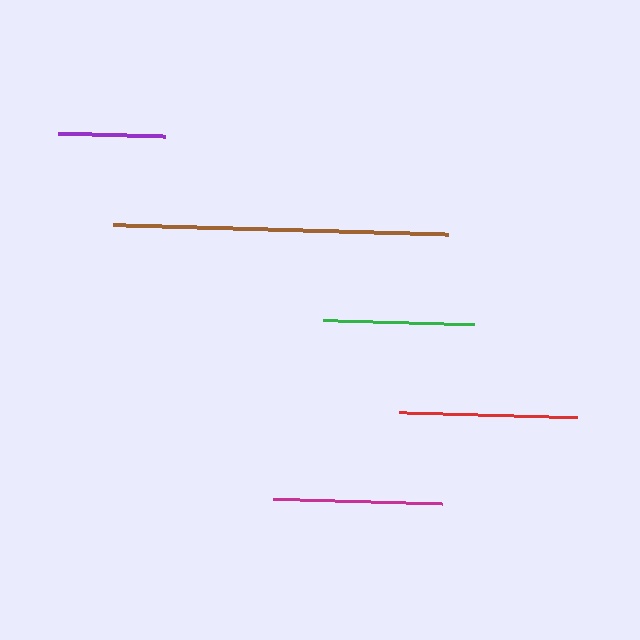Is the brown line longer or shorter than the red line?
The brown line is longer than the red line.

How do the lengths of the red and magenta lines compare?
The red and magenta lines are approximately the same length.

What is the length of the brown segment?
The brown segment is approximately 336 pixels long.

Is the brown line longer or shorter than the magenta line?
The brown line is longer than the magenta line.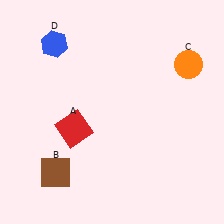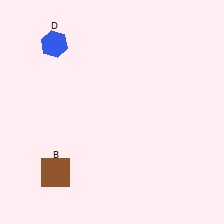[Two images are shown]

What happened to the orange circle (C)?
The orange circle (C) was removed in Image 2. It was in the top-right area of Image 1.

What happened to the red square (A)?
The red square (A) was removed in Image 2. It was in the bottom-left area of Image 1.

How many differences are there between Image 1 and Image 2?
There are 2 differences between the two images.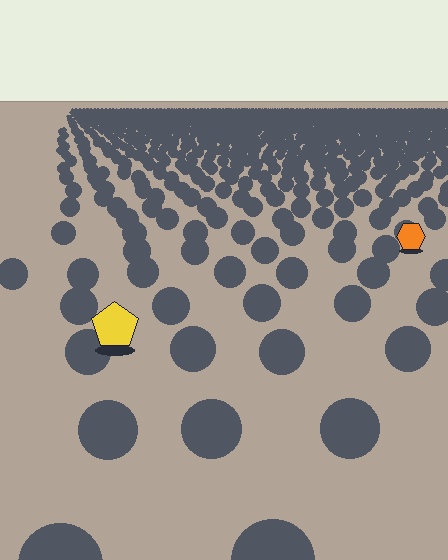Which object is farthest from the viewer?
The orange hexagon is farthest from the viewer. It appears smaller and the ground texture around it is denser.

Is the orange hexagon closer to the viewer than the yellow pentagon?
No. The yellow pentagon is closer — you can tell from the texture gradient: the ground texture is coarser near it.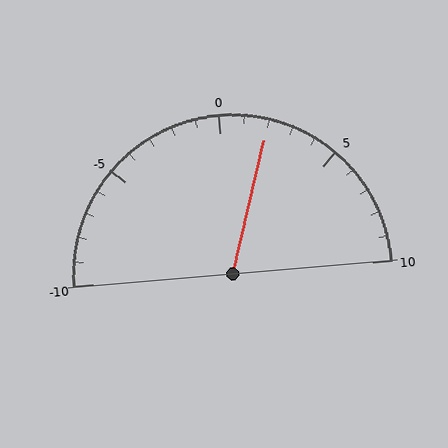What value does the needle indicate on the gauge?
The needle indicates approximately 2.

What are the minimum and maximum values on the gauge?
The gauge ranges from -10 to 10.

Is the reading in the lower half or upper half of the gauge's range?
The reading is in the upper half of the range (-10 to 10).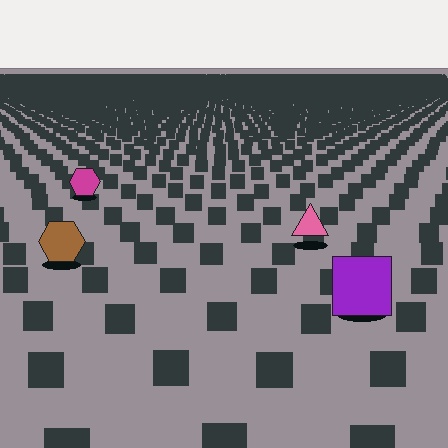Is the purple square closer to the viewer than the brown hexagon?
Yes. The purple square is closer — you can tell from the texture gradient: the ground texture is coarser near it.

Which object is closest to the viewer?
The purple square is closest. The texture marks near it are larger and more spread out.